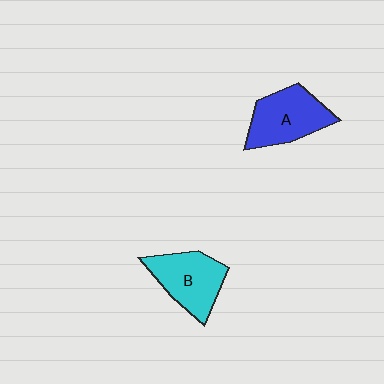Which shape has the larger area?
Shape A (blue).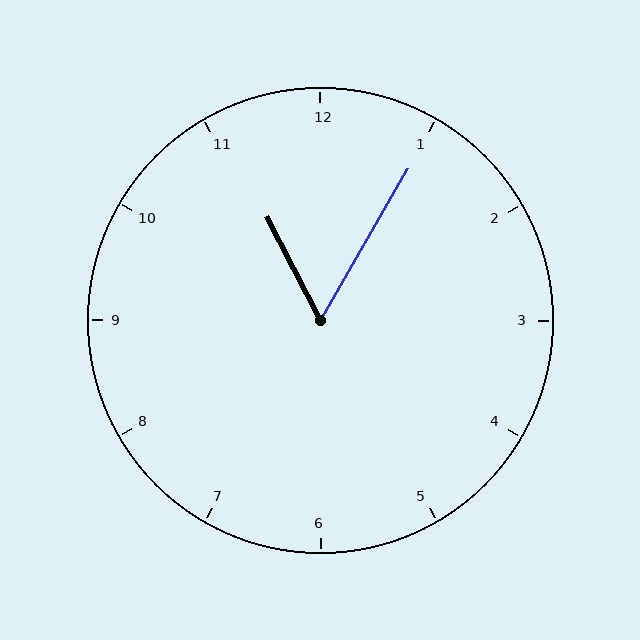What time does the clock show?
11:05.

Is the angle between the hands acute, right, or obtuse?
It is acute.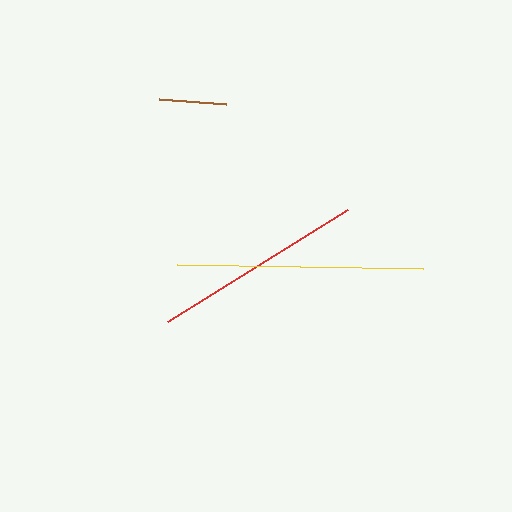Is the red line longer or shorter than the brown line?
The red line is longer than the brown line.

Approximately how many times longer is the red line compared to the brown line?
The red line is approximately 3.2 times the length of the brown line.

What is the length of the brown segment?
The brown segment is approximately 68 pixels long.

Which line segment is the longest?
The yellow line is the longest at approximately 246 pixels.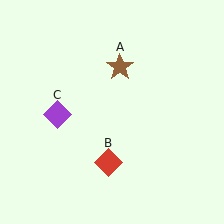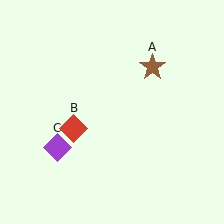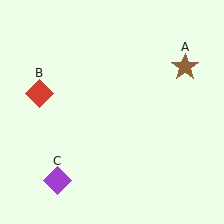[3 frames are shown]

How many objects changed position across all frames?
3 objects changed position: brown star (object A), red diamond (object B), purple diamond (object C).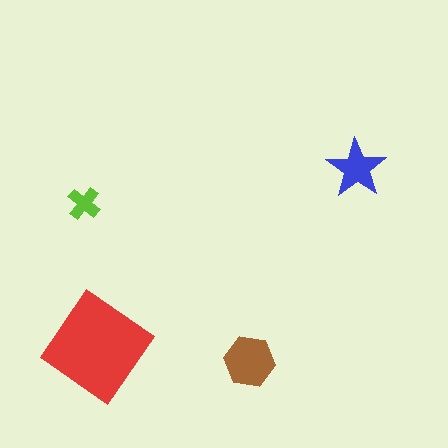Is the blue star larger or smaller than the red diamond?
Smaller.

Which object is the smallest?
The lime cross.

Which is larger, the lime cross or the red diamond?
The red diamond.